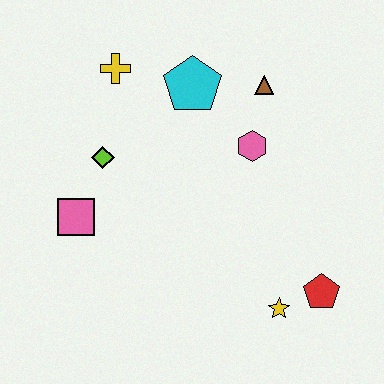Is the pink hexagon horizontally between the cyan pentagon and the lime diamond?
No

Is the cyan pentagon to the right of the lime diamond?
Yes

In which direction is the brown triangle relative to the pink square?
The brown triangle is to the right of the pink square.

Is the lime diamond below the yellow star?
No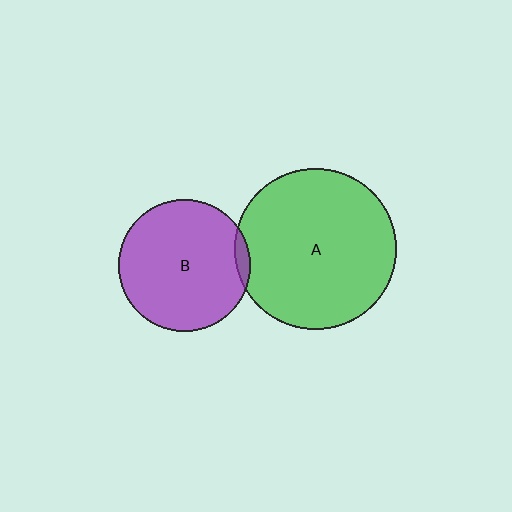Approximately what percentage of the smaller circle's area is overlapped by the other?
Approximately 5%.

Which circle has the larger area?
Circle A (green).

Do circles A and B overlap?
Yes.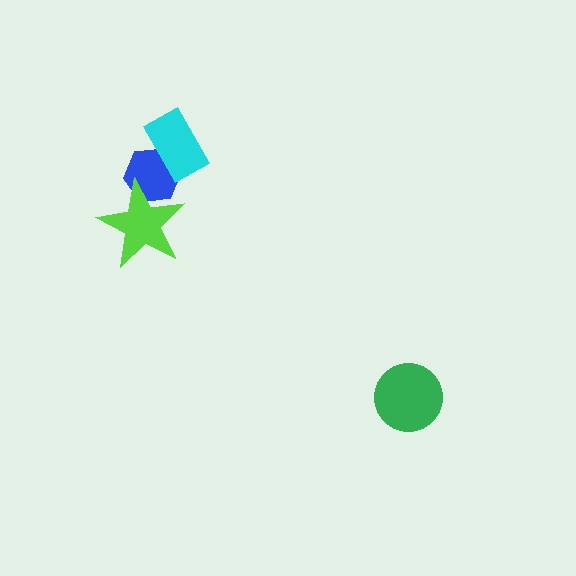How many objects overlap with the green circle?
0 objects overlap with the green circle.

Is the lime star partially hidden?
No, no other shape covers it.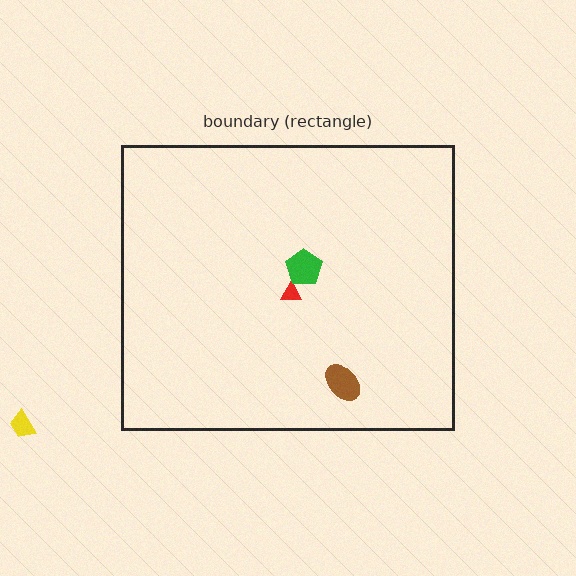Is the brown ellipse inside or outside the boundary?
Inside.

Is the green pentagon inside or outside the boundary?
Inside.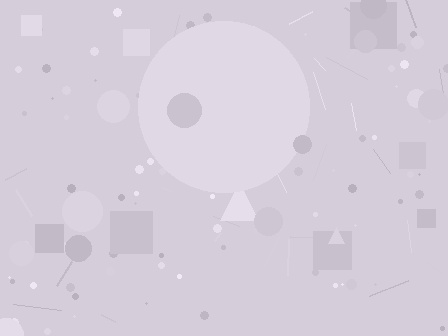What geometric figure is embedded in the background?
A circle is embedded in the background.